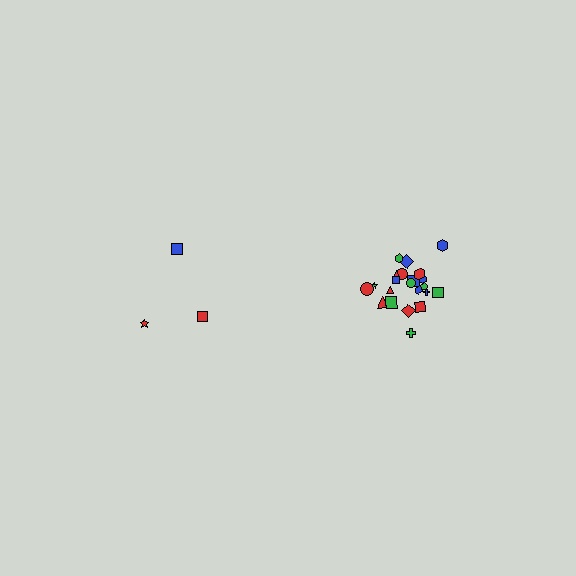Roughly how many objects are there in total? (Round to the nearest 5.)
Roughly 25 objects in total.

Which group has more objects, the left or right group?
The right group.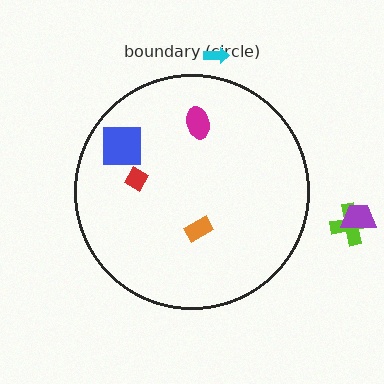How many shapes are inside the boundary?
4 inside, 3 outside.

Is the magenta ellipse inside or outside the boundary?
Inside.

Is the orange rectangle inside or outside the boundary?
Inside.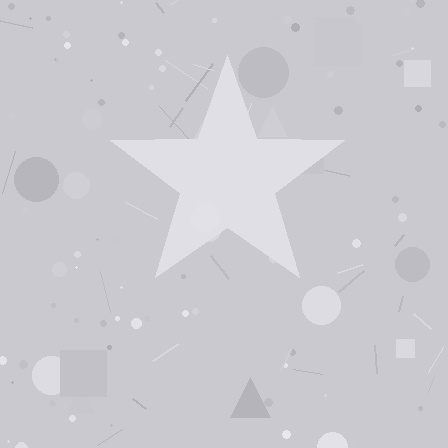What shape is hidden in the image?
A star is hidden in the image.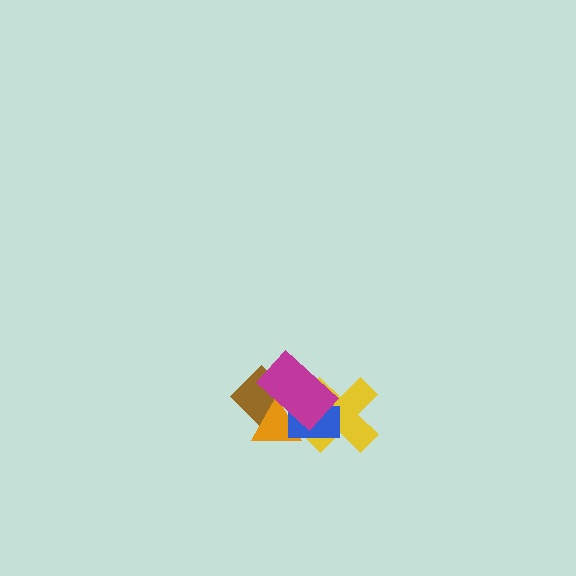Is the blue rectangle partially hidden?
Yes, it is partially covered by another shape.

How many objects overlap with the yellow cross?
2 objects overlap with the yellow cross.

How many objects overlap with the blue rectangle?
3 objects overlap with the blue rectangle.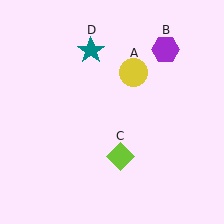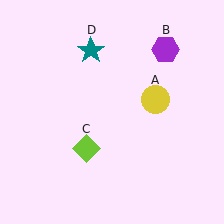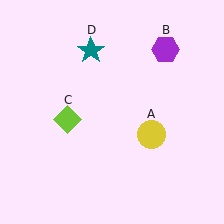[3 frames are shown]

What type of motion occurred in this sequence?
The yellow circle (object A), lime diamond (object C) rotated clockwise around the center of the scene.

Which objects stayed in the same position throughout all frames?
Purple hexagon (object B) and teal star (object D) remained stationary.